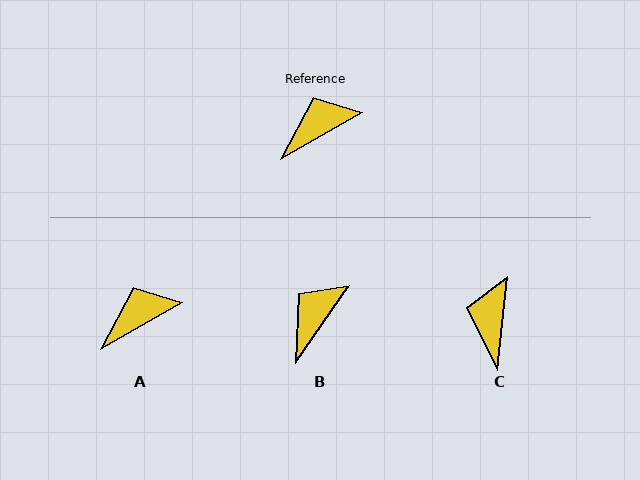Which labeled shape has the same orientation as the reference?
A.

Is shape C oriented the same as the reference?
No, it is off by about 54 degrees.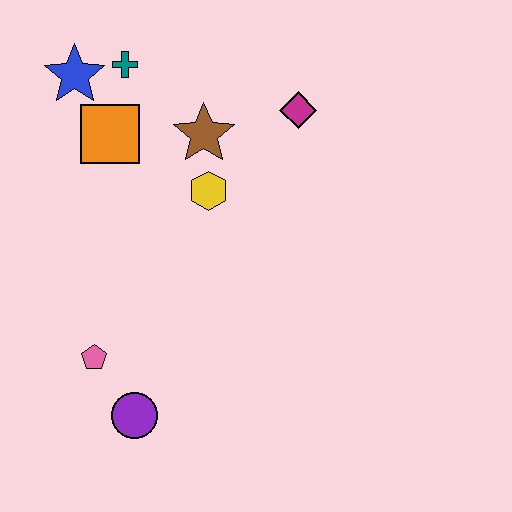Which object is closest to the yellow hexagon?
The brown star is closest to the yellow hexagon.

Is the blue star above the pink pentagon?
Yes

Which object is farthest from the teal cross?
The purple circle is farthest from the teal cross.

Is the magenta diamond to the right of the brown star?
Yes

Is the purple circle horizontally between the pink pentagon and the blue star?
No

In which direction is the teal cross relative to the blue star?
The teal cross is to the right of the blue star.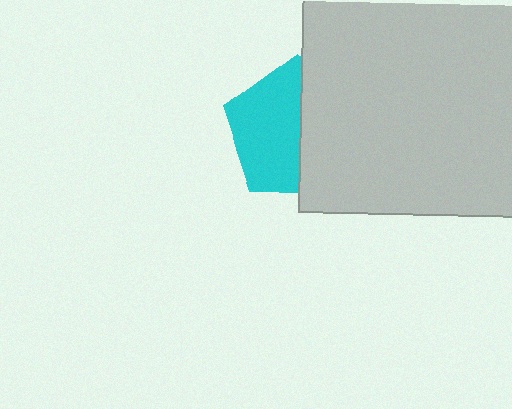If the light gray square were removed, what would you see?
You would see the complete cyan pentagon.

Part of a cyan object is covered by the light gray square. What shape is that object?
It is a pentagon.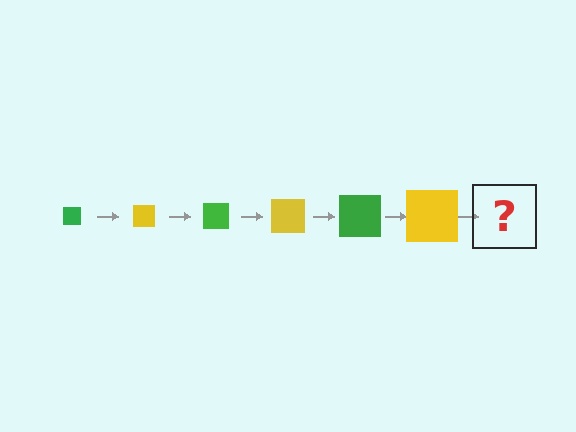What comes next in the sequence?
The next element should be a green square, larger than the previous one.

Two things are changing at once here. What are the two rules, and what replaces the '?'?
The two rules are that the square grows larger each step and the color cycles through green and yellow. The '?' should be a green square, larger than the previous one.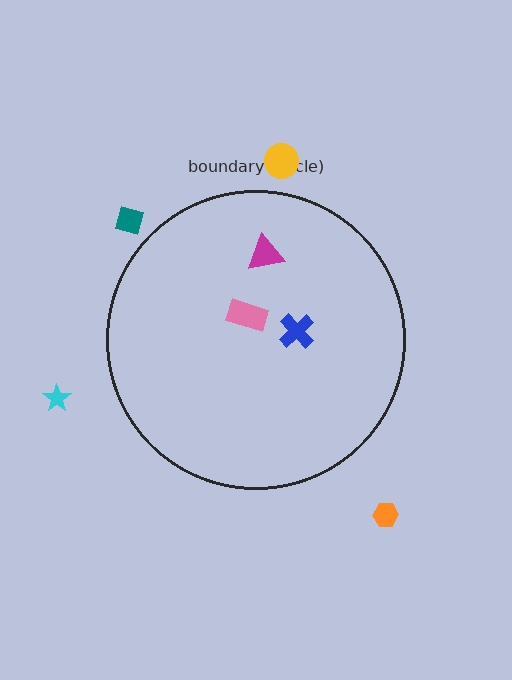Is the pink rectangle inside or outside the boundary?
Inside.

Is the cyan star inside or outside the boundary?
Outside.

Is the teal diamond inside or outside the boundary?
Outside.